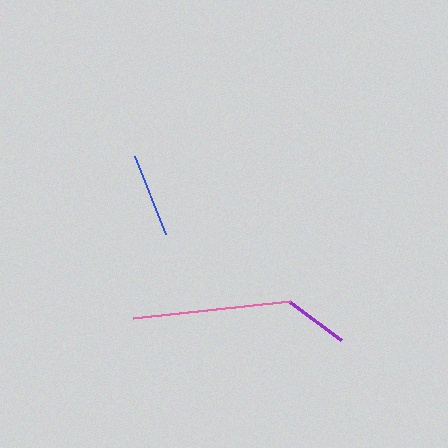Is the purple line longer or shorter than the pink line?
The pink line is longer than the purple line.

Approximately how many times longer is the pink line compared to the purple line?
The pink line is approximately 2.5 times the length of the purple line.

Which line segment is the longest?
The pink line is the longest at approximately 158 pixels.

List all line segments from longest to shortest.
From longest to shortest: pink, blue, purple.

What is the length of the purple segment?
The purple segment is approximately 64 pixels long.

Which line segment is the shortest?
The purple line is the shortest at approximately 64 pixels.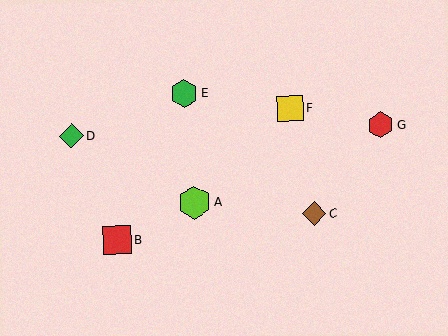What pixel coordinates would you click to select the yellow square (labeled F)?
Click at (290, 109) to select the yellow square F.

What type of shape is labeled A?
Shape A is a lime hexagon.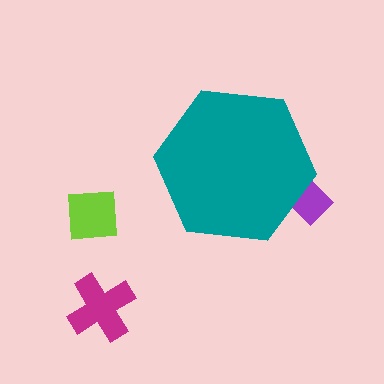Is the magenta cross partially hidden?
No, the magenta cross is fully visible.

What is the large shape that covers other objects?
A teal hexagon.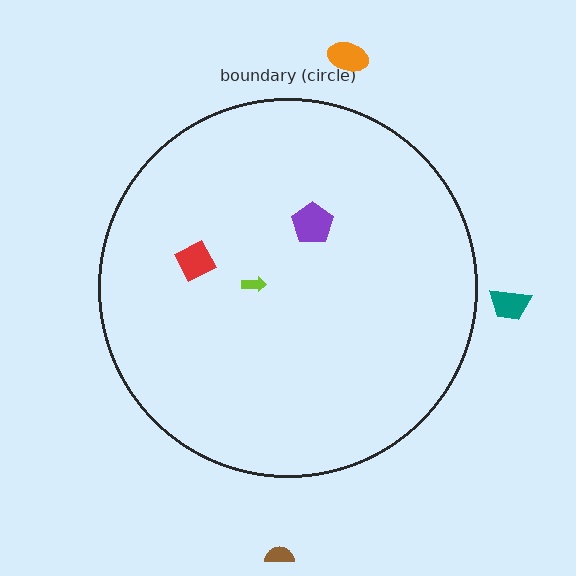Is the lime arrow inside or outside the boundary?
Inside.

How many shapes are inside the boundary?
3 inside, 3 outside.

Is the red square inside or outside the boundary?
Inside.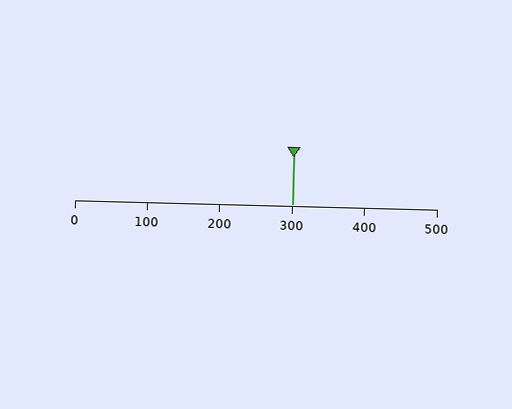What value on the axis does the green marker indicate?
The marker indicates approximately 300.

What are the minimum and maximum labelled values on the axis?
The axis runs from 0 to 500.